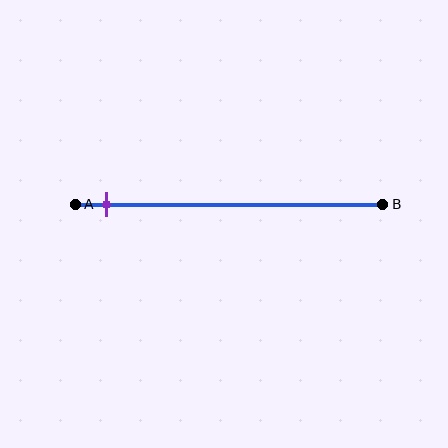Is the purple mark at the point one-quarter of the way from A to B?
No, the mark is at about 10% from A, not at the 25% one-quarter point.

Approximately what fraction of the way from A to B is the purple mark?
The purple mark is approximately 10% of the way from A to B.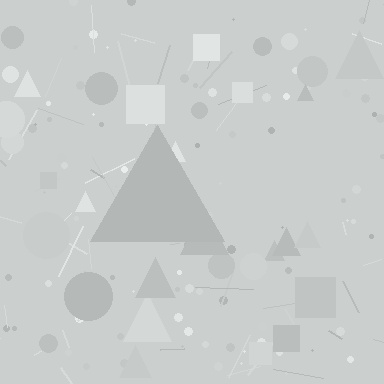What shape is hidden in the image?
A triangle is hidden in the image.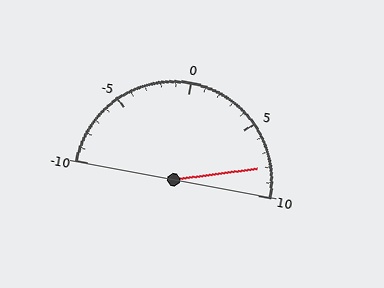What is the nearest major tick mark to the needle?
The nearest major tick mark is 10.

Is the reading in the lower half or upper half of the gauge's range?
The reading is in the upper half of the range (-10 to 10).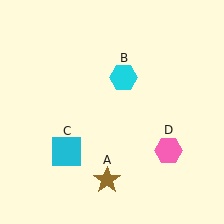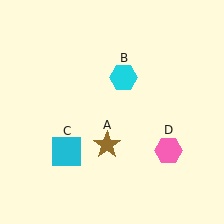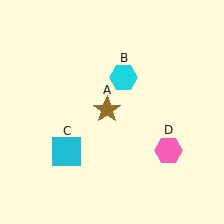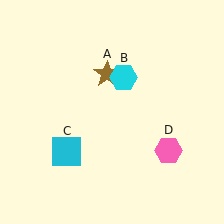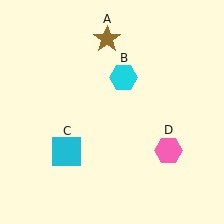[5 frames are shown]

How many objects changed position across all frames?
1 object changed position: brown star (object A).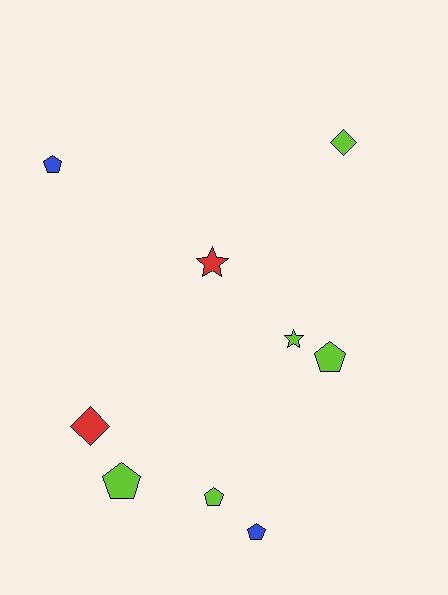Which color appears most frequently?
Lime, with 5 objects.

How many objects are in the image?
There are 9 objects.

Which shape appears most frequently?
Pentagon, with 5 objects.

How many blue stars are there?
There are no blue stars.